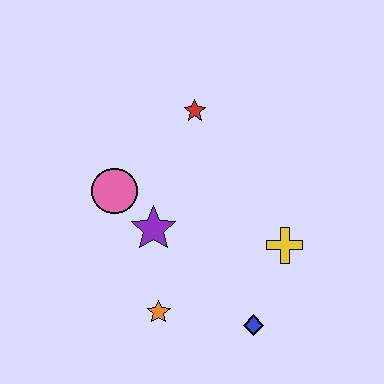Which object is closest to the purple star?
The pink circle is closest to the purple star.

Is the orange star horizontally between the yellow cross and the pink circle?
Yes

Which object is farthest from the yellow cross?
The pink circle is farthest from the yellow cross.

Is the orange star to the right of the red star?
No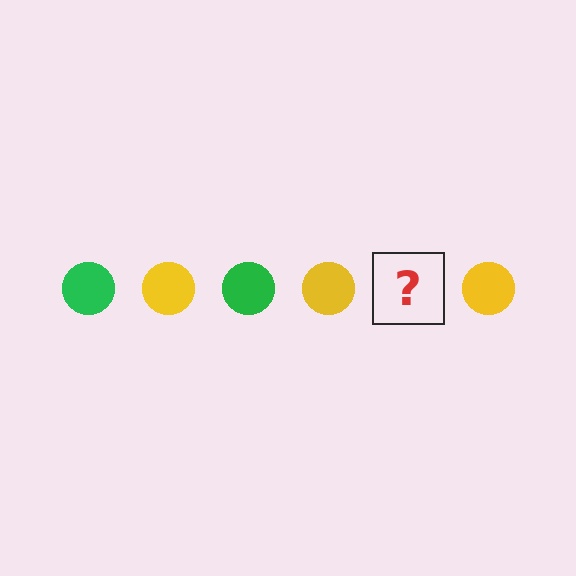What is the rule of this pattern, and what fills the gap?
The rule is that the pattern cycles through green, yellow circles. The gap should be filled with a green circle.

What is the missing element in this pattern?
The missing element is a green circle.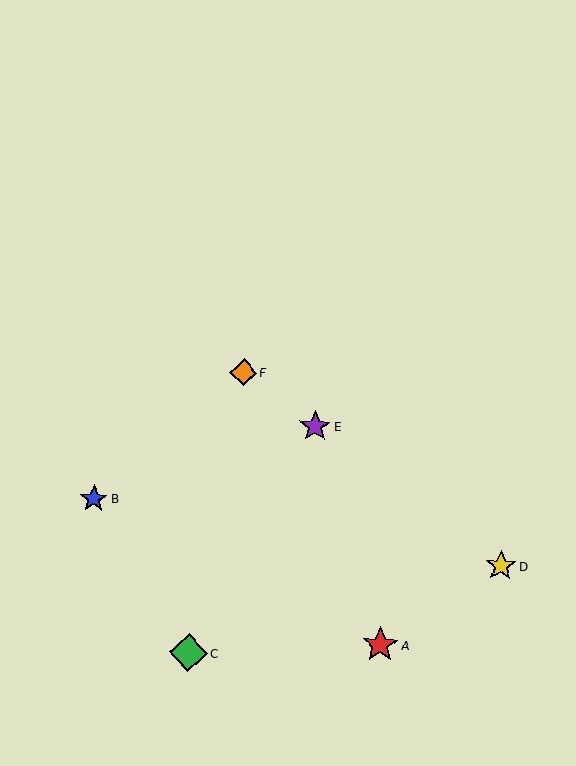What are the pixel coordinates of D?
Object D is at (501, 566).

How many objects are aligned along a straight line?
3 objects (D, E, F) are aligned along a straight line.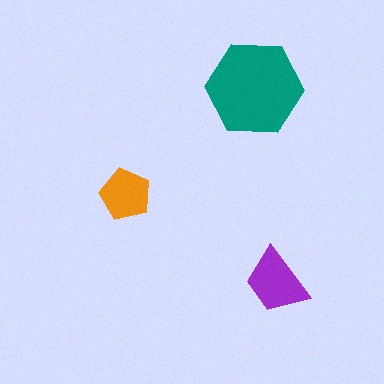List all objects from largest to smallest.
The teal hexagon, the purple trapezoid, the orange pentagon.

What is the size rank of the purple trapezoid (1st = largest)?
2nd.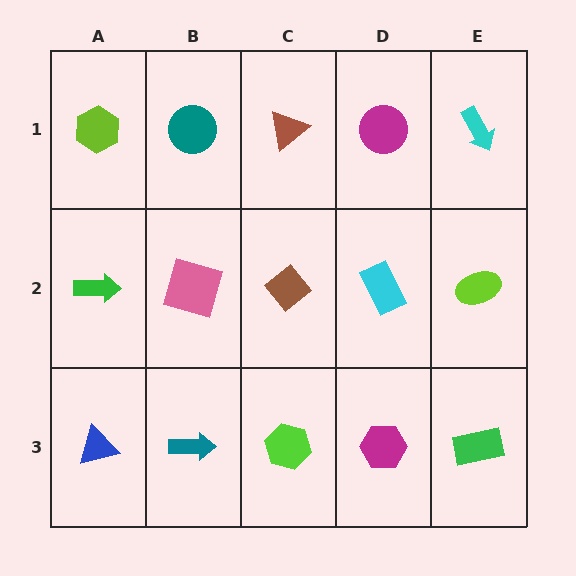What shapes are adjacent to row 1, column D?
A cyan rectangle (row 2, column D), a brown triangle (row 1, column C), a cyan arrow (row 1, column E).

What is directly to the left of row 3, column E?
A magenta hexagon.